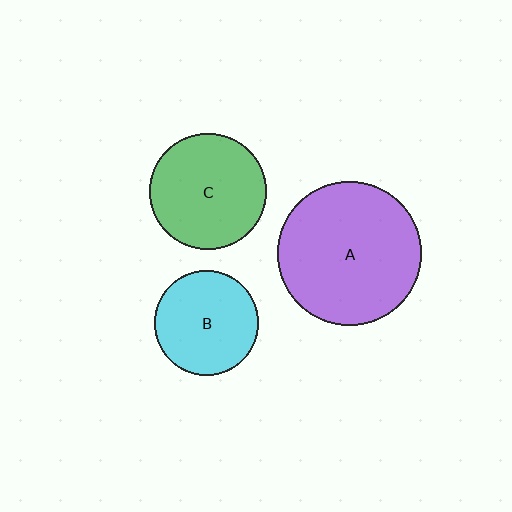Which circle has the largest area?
Circle A (purple).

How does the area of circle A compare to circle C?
Approximately 1.5 times.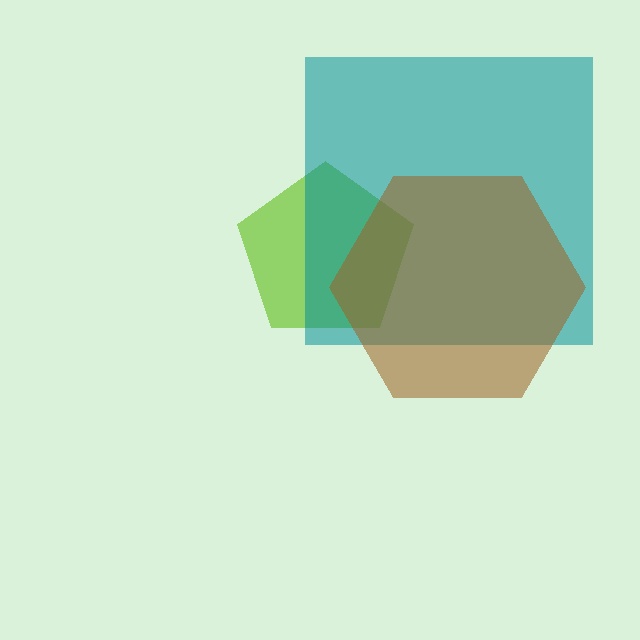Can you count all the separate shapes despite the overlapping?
Yes, there are 3 separate shapes.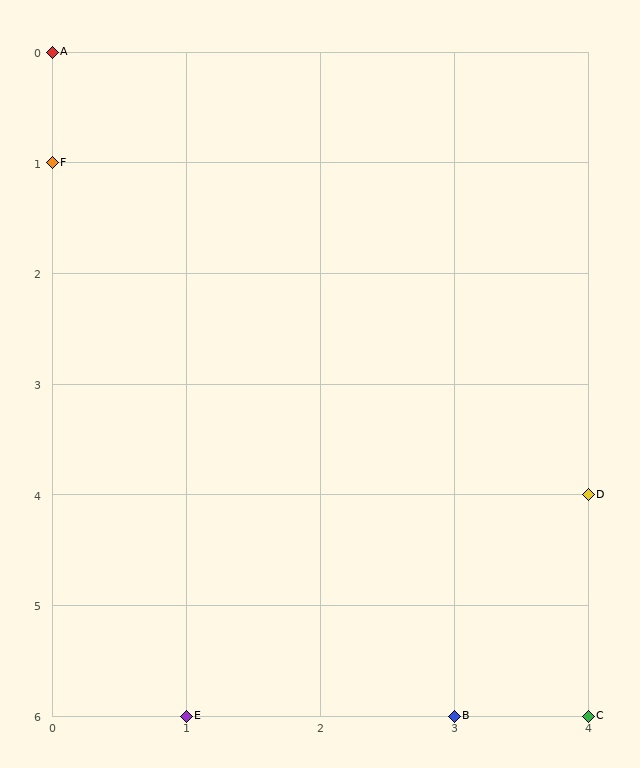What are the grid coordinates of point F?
Point F is at grid coordinates (0, 1).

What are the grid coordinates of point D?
Point D is at grid coordinates (4, 4).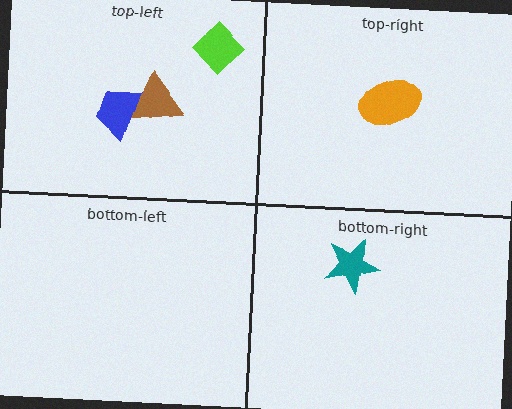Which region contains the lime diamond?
The top-left region.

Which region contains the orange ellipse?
The top-right region.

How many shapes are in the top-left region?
3.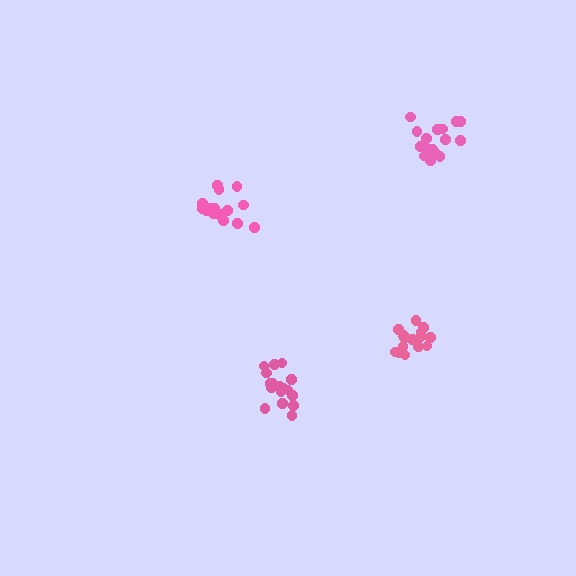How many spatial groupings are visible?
There are 4 spatial groupings.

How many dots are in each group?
Group 1: 17 dots, Group 2: 15 dots, Group 3: 17 dots, Group 4: 17 dots (66 total).